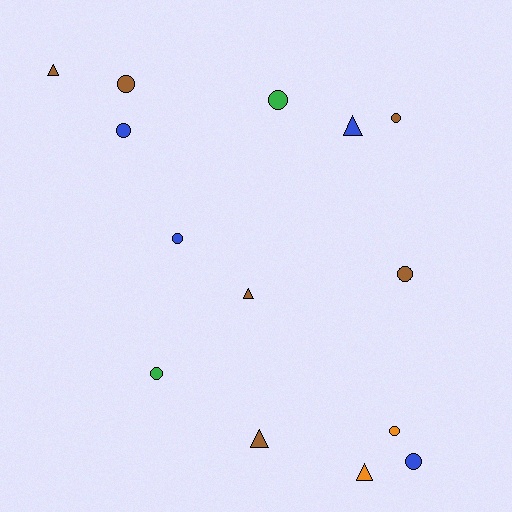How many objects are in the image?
There are 14 objects.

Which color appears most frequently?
Brown, with 6 objects.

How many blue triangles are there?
There is 1 blue triangle.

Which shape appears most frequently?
Circle, with 9 objects.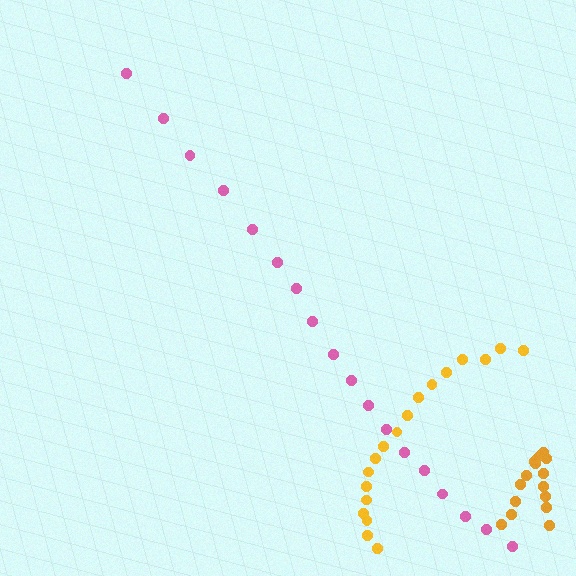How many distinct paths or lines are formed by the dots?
There are 3 distinct paths.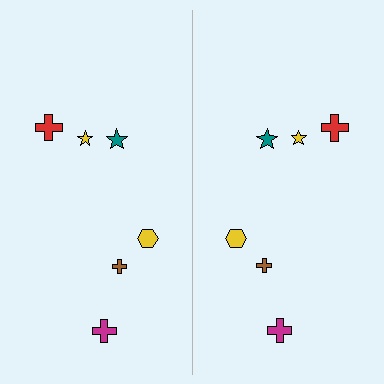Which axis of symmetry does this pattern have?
The pattern has a vertical axis of symmetry running through the center of the image.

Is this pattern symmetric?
Yes, this pattern has bilateral (reflection) symmetry.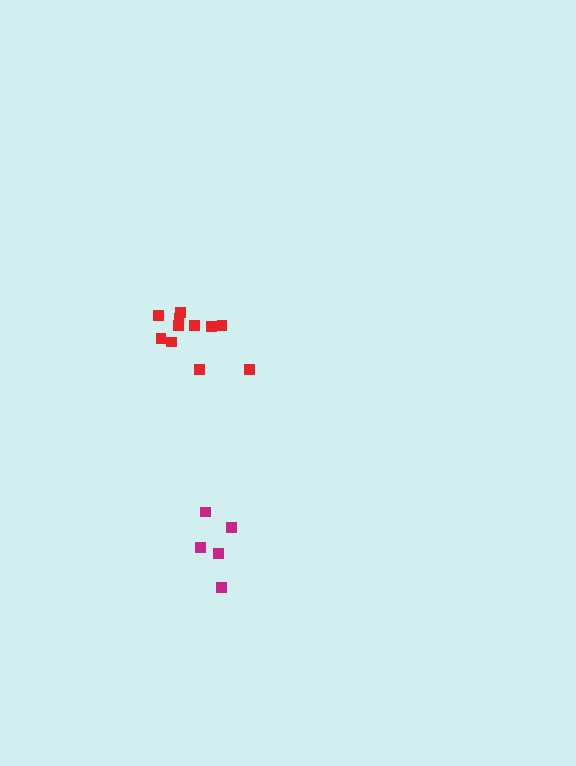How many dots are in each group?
Group 1: 11 dots, Group 2: 5 dots (16 total).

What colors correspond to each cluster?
The clusters are colored: red, magenta.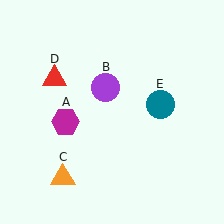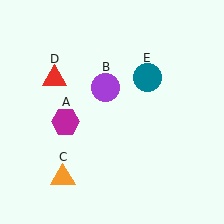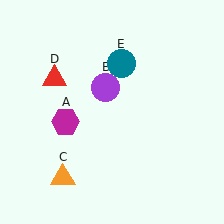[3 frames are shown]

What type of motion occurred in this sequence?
The teal circle (object E) rotated counterclockwise around the center of the scene.